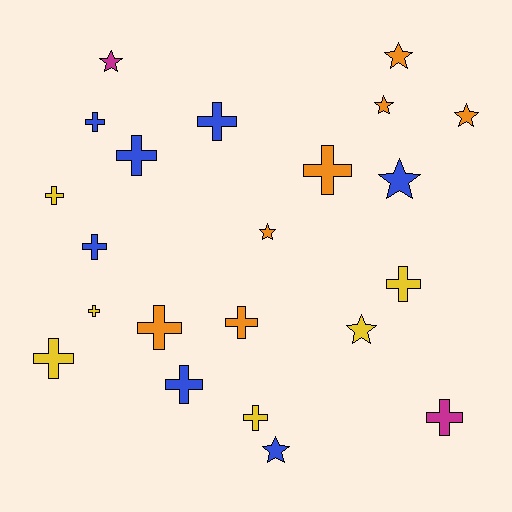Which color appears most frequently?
Blue, with 7 objects.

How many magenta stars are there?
There is 1 magenta star.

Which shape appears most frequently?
Cross, with 14 objects.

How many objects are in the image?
There are 22 objects.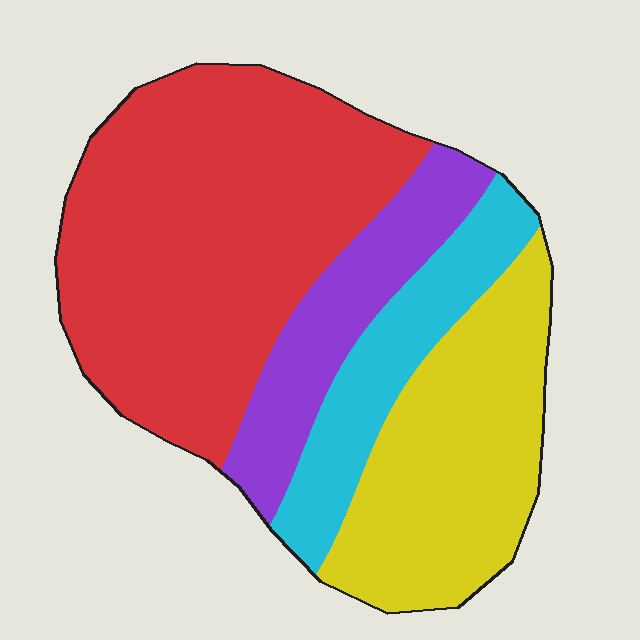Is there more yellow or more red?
Red.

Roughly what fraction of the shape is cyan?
Cyan takes up about one eighth (1/8) of the shape.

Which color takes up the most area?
Red, at roughly 45%.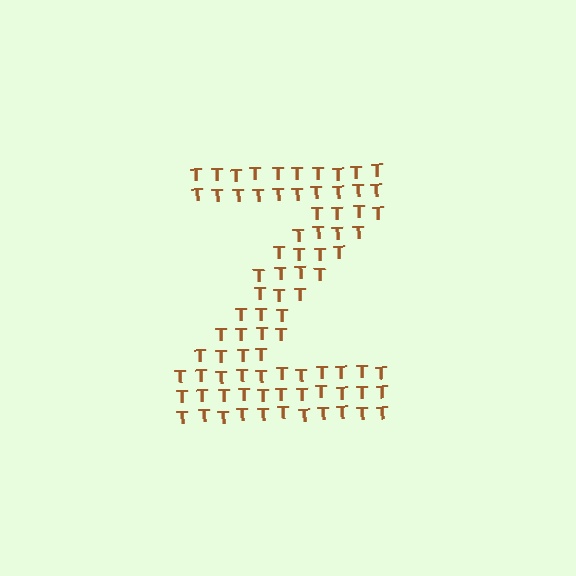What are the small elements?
The small elements are letter T's.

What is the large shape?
The large shape is the letter Z.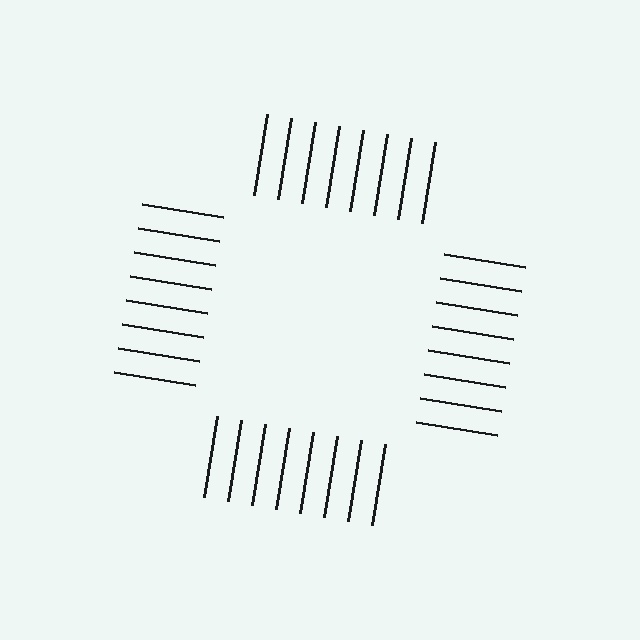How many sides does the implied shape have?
4 sides — the line-ends trace a square.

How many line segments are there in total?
32 — 8 along each of the 4 edges.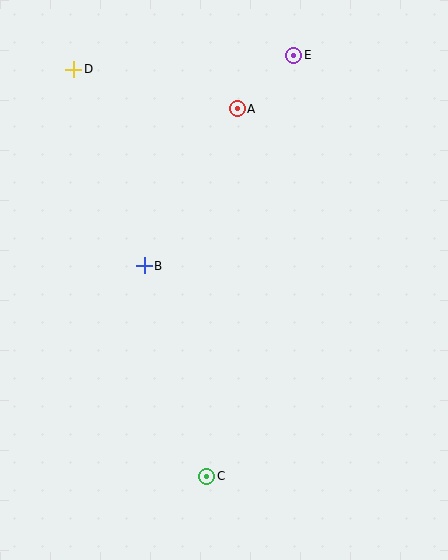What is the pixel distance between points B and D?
The distance between B and D is 209 pixels.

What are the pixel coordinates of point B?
Point B is at (144, 266).